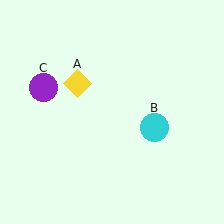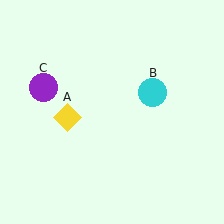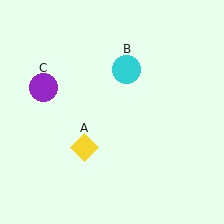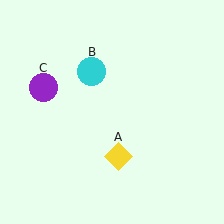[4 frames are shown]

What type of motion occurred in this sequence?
The yellow diamond (object A), cyan circle (object B) rotated counterclockwise around the center of the scene.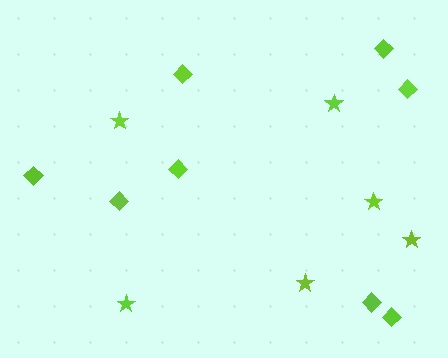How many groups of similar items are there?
There are 2 groups: one group of diamonds (8) and one group of stars (6).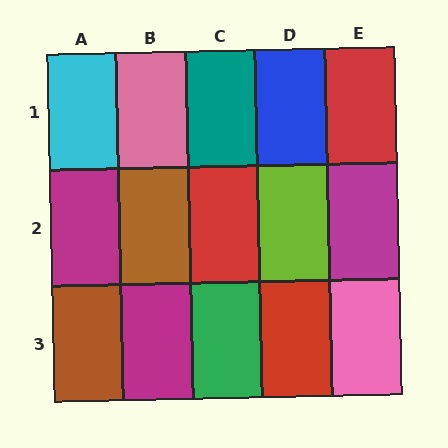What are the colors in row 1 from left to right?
Cyan, pink, teal, blue, red.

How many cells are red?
3 cells are red.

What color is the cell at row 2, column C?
Red.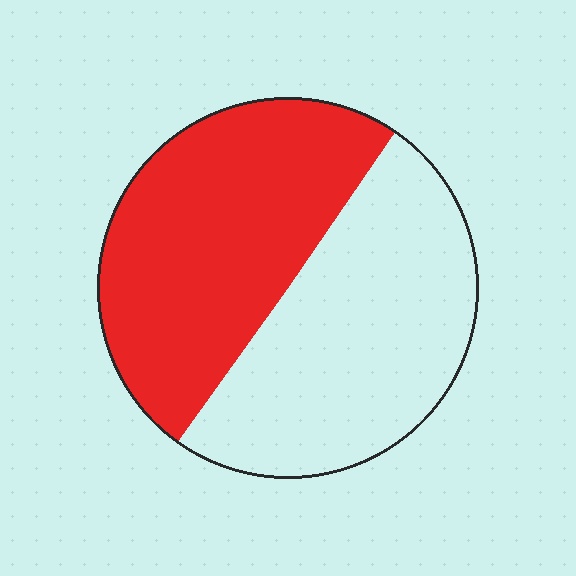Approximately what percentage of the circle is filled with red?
Approximately 50%.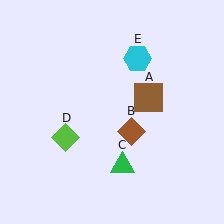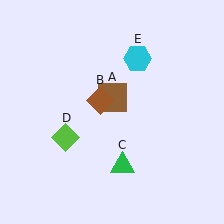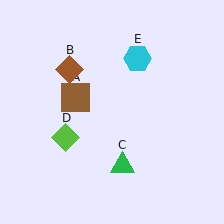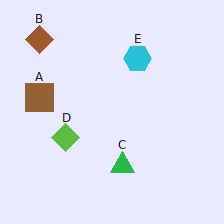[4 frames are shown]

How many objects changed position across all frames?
2 objects changed position: brown square (object A), brown diamond (object B).